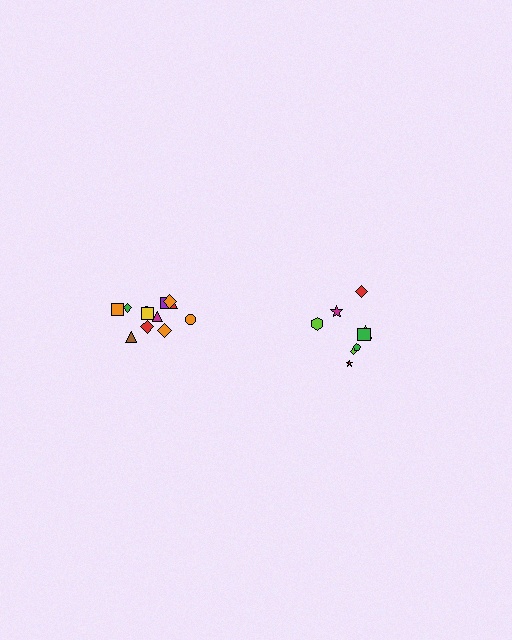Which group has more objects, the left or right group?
The left group.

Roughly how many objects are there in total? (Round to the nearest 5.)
Roughly 20 objects in total.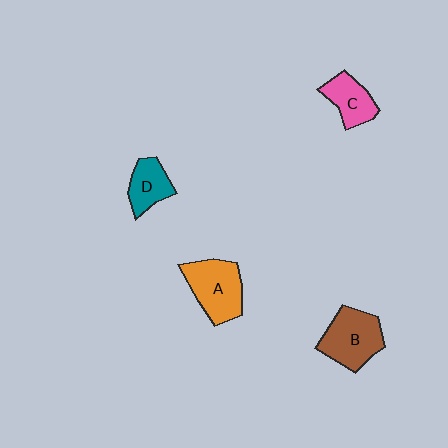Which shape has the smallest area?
Shape D (teal).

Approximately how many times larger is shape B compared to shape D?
Approximately 1.6 times.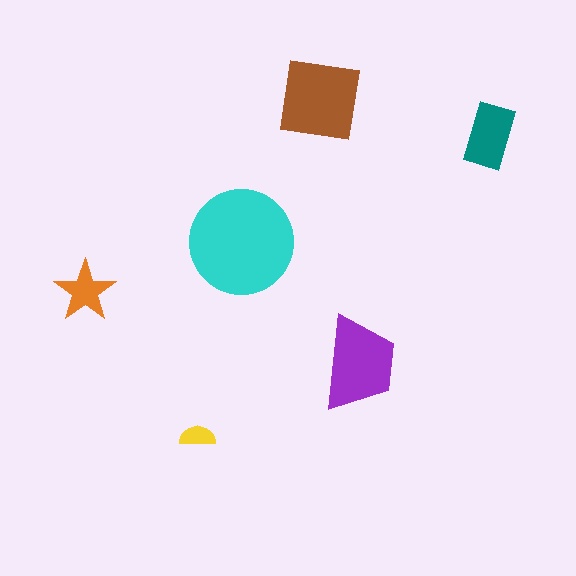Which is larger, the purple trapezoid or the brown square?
The brown square.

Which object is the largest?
The cyan circle.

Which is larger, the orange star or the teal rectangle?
The teal rectangle.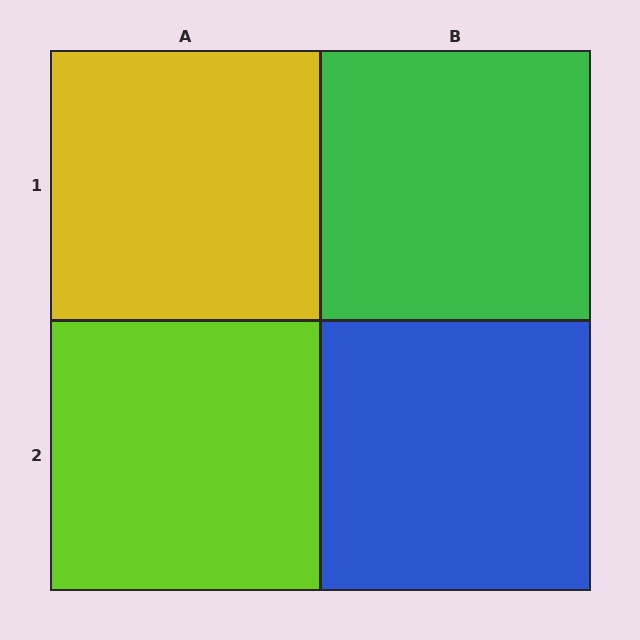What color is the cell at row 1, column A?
Yellow.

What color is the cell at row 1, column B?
Green.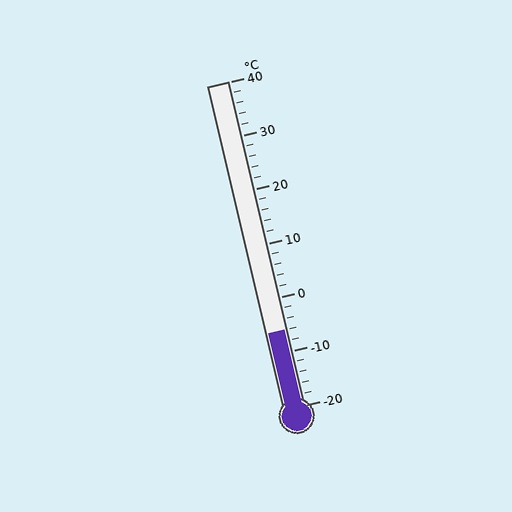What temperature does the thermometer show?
The thermometer shows approximately -6°C.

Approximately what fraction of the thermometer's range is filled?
The thermometer is filled to approximately 25% of its range.